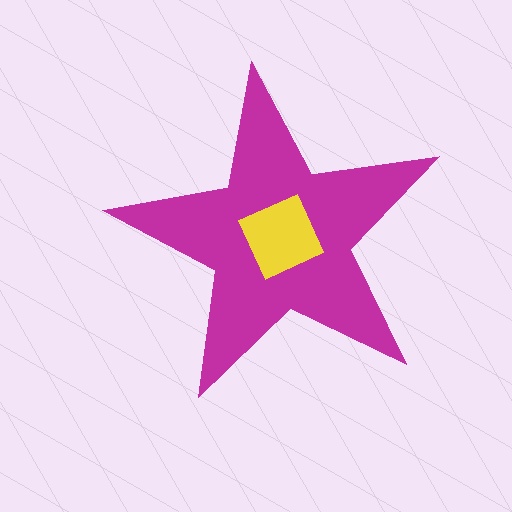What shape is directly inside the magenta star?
The yellow square.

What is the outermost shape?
The magenta star.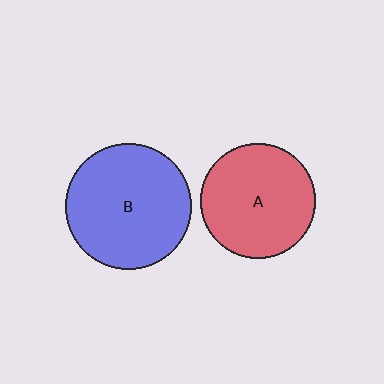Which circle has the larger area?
Circle B (blue).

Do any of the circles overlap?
No, none of the circles overlap.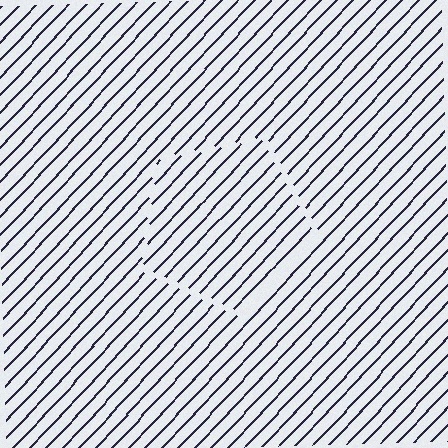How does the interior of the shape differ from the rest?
The interior of the shape contains the same grating, shifted by half a period — the contour is defined by the phase discontinuity where line-ends from the inner and outer gratings abut.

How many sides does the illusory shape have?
5 sides — the line-ends trace a pentagon.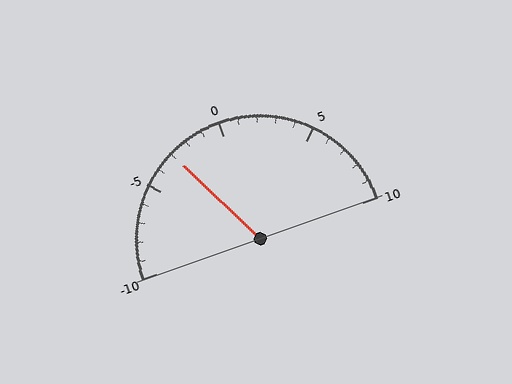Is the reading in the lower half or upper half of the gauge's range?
The reading is in the lower half of the range (-10 to 10).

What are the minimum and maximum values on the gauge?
The gauge ranges from -10 to 10.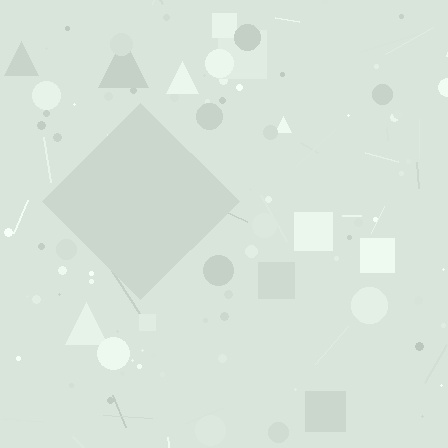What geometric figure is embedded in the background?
A diamond is embedded in the background.